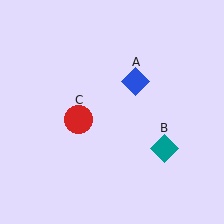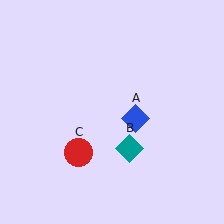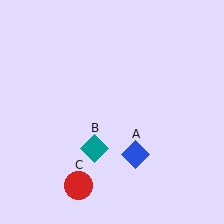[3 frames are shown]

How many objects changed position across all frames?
3 objects changed position: blue diamond (object A), teal diamond (object B), red circle (object C).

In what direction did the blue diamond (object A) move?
The blue diamond (object A) moved down.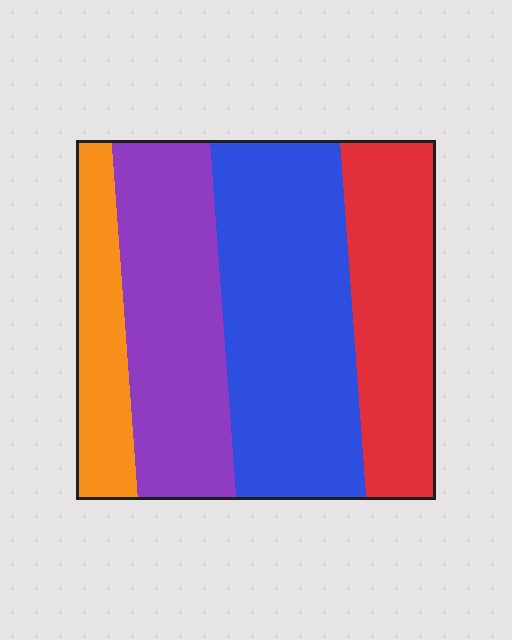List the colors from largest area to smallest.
From largest to smallest: blue, purple, red, orange.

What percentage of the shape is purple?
Purple takes up about one quarter (1/4) of the shape.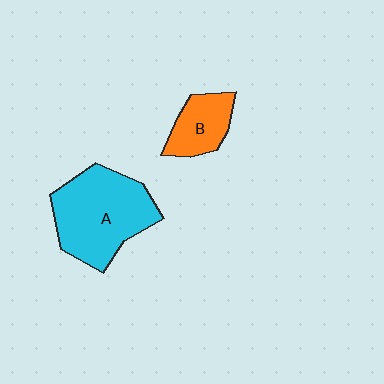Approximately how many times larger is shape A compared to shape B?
Approximately 2.3 times.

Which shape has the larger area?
Shape A (cyan).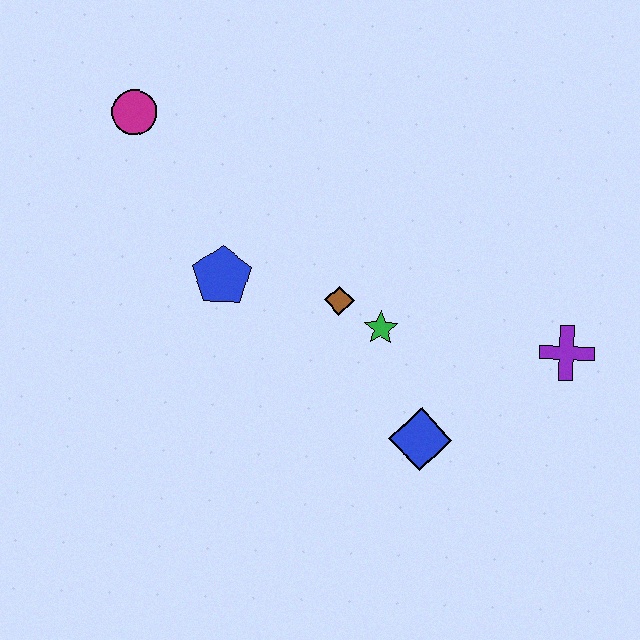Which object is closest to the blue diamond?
The green star is closest to the blue diamond.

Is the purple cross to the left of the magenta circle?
No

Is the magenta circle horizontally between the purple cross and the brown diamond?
No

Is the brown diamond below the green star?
No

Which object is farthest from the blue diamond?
The magenta circle is farthest from the blue diamond.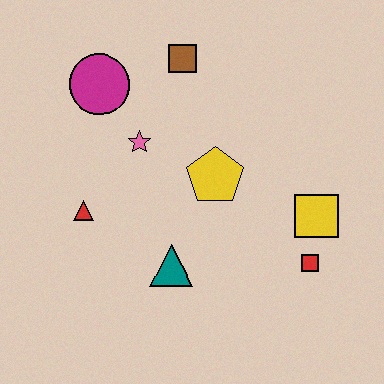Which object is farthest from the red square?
The magenta circle is farthest from the red square.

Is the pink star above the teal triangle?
Yes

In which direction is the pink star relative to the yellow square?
The pink star is to the left of the yellow square.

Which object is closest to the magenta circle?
The pink star is closest to the magenta circle.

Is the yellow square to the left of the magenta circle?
No